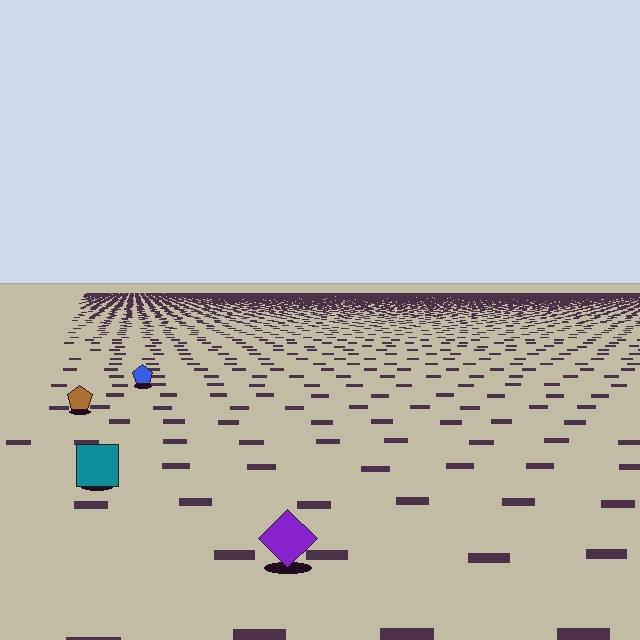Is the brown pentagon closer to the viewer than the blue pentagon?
Yes. The brown pentagon is closer — you can tell from the texture gradient: the ground texture is coarser near it.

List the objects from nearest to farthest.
From nearest to farthest: the purple diamond, the teal square, the brown pentagon, the blue pentagon.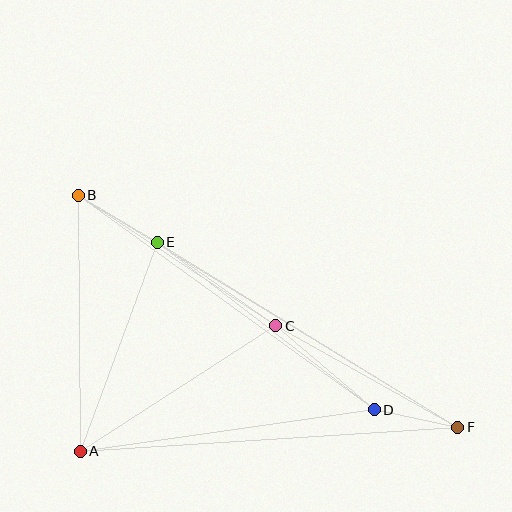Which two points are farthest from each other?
Points B and F are farthest from each other.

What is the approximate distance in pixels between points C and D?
The distance between C and D is approximately 130 pixels.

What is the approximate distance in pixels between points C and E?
The distance between C and E is approximately 145 pixels.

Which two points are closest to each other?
Points D and F are closest to each other.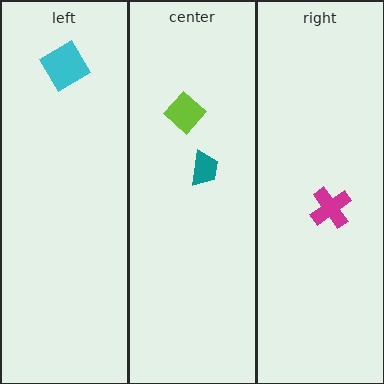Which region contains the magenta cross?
The right region.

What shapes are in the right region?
The magenta cross.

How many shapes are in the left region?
1.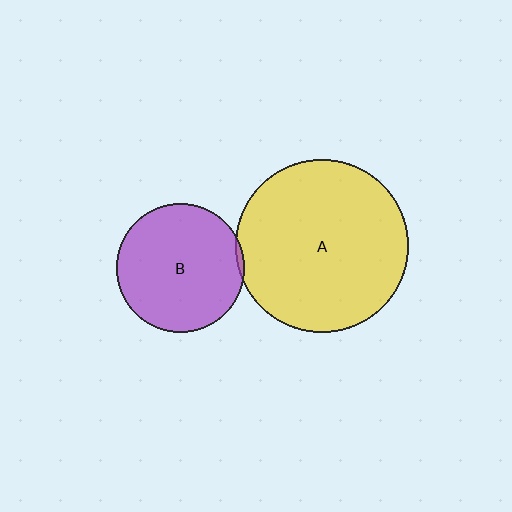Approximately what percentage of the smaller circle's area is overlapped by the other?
Approximately 5%.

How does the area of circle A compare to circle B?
Approximately 1.8 times.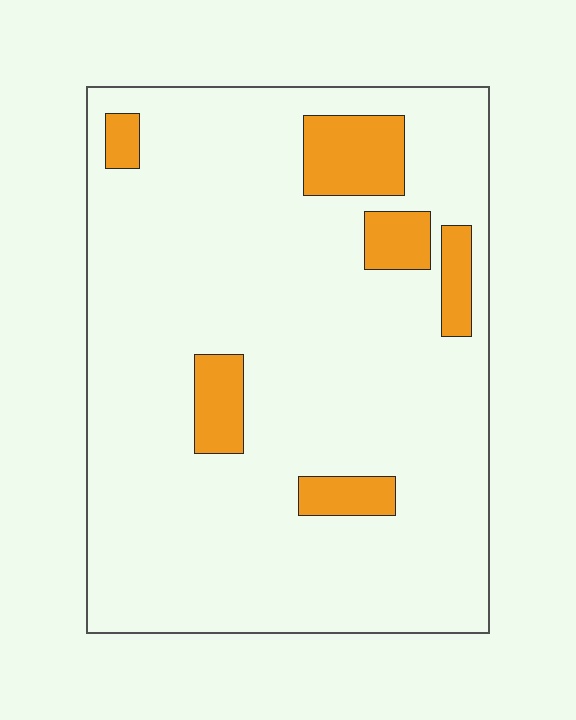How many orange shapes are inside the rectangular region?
6.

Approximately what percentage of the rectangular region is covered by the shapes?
Approximately 10%.